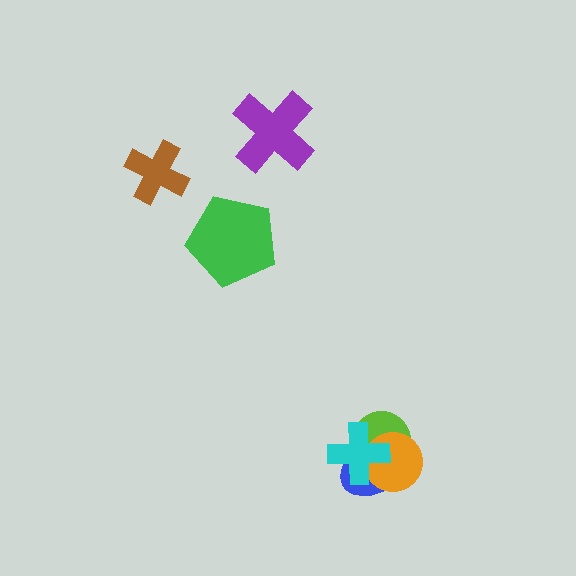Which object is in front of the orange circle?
The cyan cross is in front of the orange circle.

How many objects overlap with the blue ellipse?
3 objects overlap with the blue ellipse.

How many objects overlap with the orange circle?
3 objects overlap with the orange circle.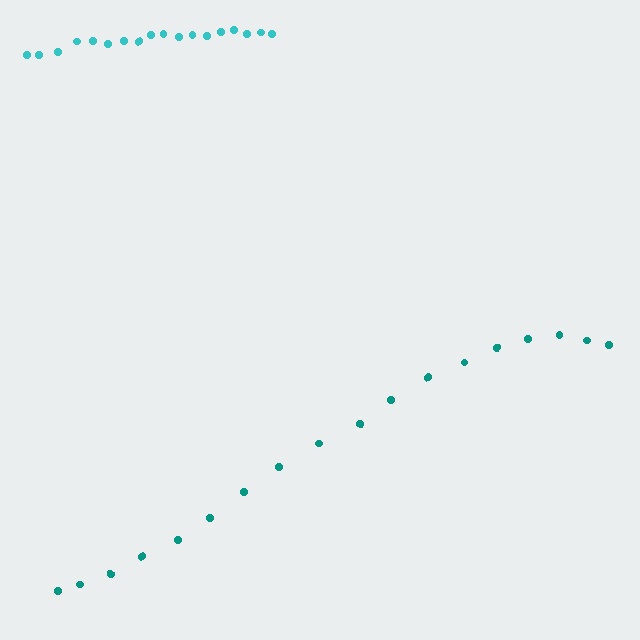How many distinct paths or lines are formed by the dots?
There are 2 distinct paths.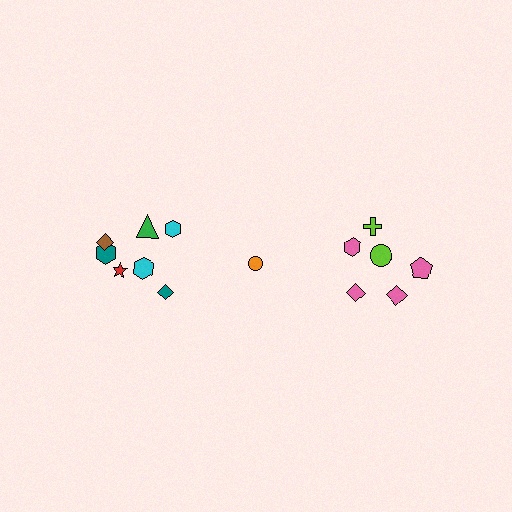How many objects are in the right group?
There are 6 objects.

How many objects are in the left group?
There are 8 objects.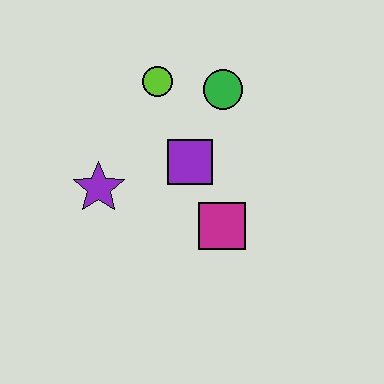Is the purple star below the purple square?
Yes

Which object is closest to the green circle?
The lime circle is closest to the green circle.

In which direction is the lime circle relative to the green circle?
The lime circle is to the left of the green circle.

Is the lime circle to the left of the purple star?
No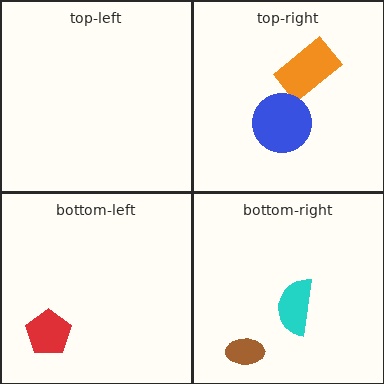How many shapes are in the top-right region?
2.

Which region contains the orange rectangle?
The top-right region.